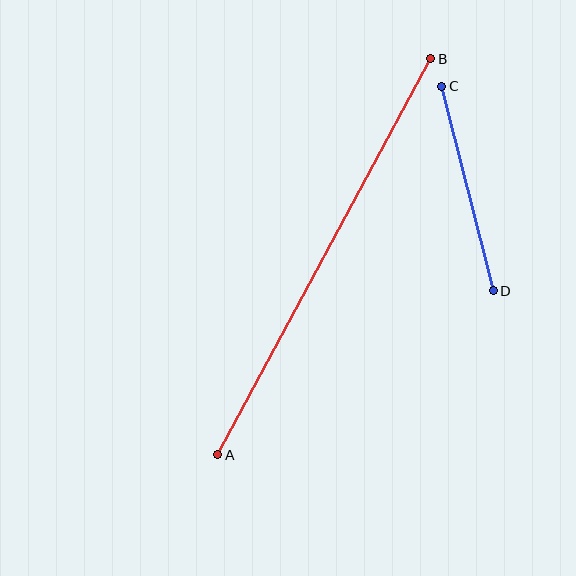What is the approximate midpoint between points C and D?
The midpoint is at approximately (468, 188) pixels.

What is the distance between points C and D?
The distance is approximately 211 pixels.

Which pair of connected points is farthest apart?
Points A and B are farthest apart.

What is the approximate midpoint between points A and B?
The midpoint is at approximately (324, 257) pixels.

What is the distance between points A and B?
The distance is approximately 449 pixels.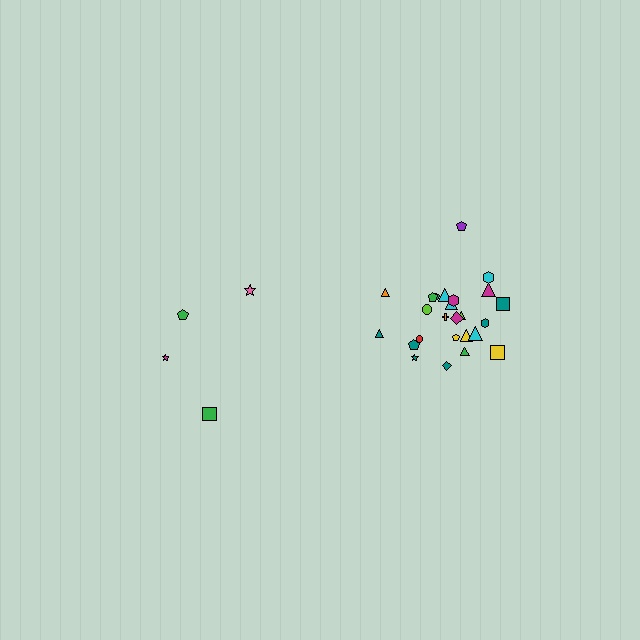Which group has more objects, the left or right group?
The right group.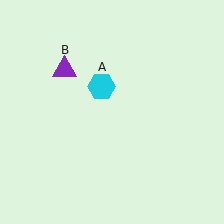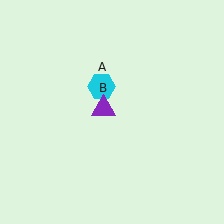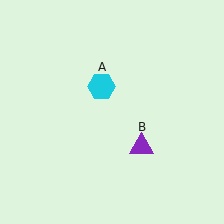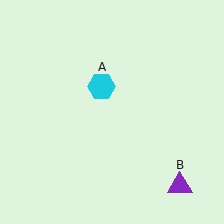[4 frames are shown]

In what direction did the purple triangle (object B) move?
The purple triangle (object B) moved down and to the right.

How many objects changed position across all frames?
1 object changed position: purple triangle (object B).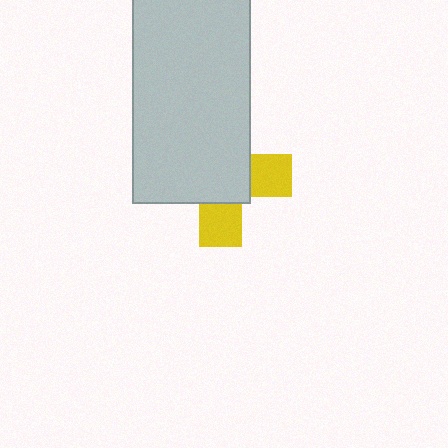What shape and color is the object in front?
The object in front is a light gray rectangle.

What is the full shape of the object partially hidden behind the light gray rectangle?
The partially hidden object is a yellow cross.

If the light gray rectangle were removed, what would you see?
You would see the complete yellow cross.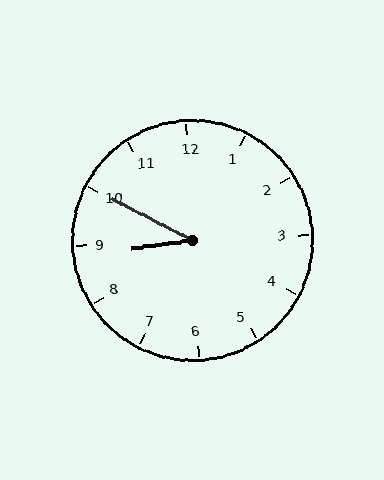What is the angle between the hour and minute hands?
Approximately 35 degrees.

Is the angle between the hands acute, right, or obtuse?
It is acute.